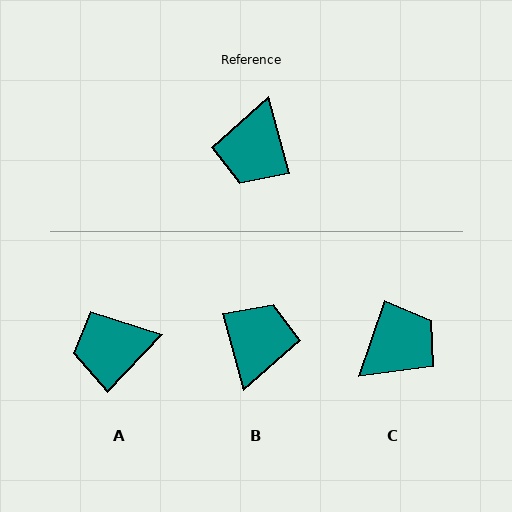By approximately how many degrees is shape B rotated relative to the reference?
Approximately 179 degrees counter-clockwise.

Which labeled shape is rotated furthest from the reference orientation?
B, about 179 degrees away.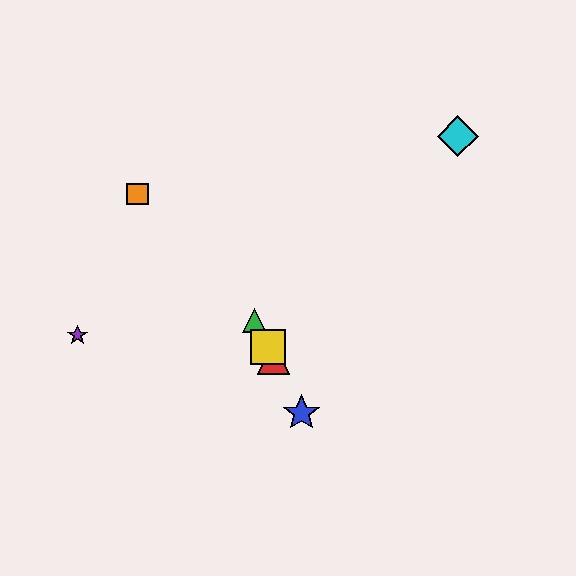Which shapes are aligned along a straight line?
The red triangle, the blue star, the green triangle, the yellow square are aligned along a straight line.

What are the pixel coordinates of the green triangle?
The green triangle is at (255, 320).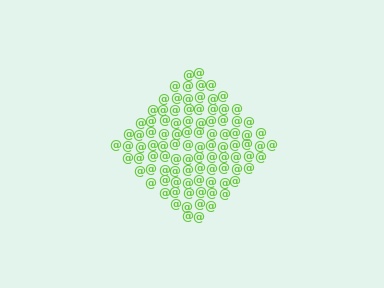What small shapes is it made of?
It is made of small at signs.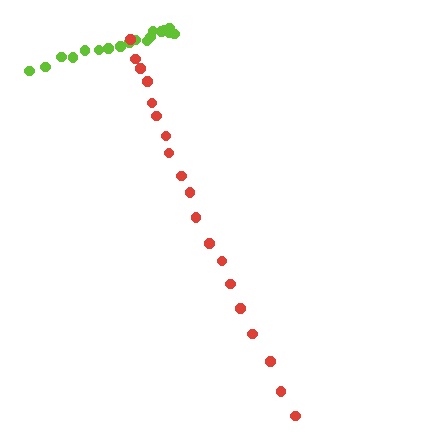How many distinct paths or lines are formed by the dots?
There are 2 distinct paths.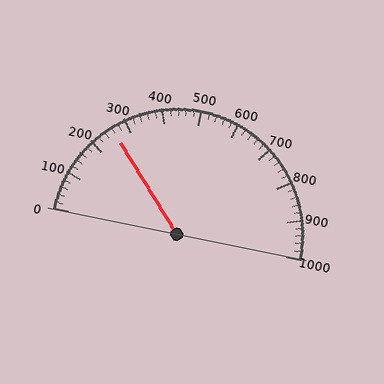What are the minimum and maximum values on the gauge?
The gauge ranges from 0 to 1000.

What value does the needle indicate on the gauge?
The needle indicates approximately 260.